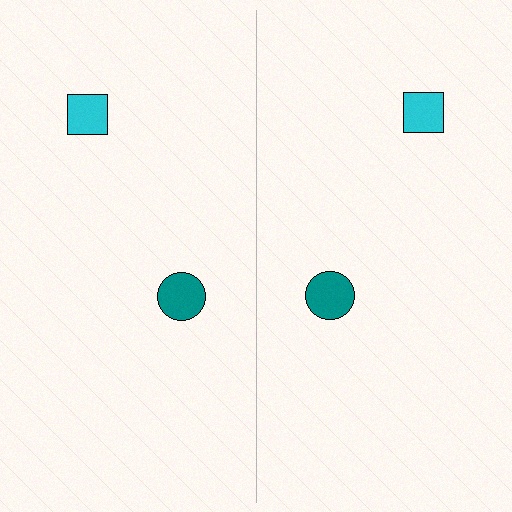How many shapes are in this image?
There are 4 shapes in this image.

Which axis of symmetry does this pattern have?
The pattern has a vertical axis of symmetry running through the center of the image.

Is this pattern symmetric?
Yes, this pattern has bilateral (reflection) symmetry.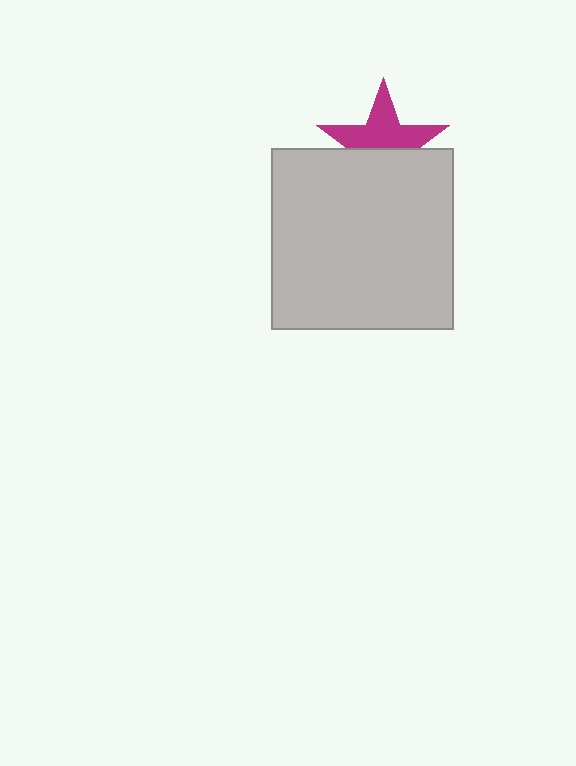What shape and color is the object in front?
The object in front is a light gray square.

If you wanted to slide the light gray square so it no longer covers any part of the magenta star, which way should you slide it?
Slide it down — that is the most direct way to separate the two shapes.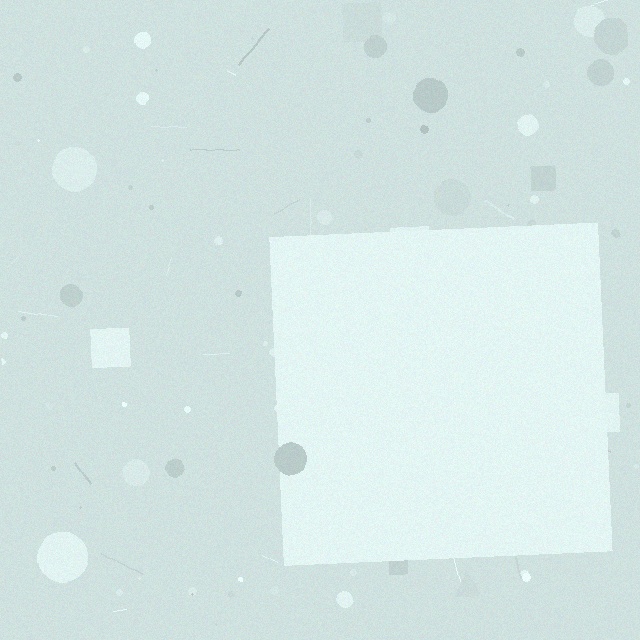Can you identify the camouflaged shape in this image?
The camouflaged shape is a square.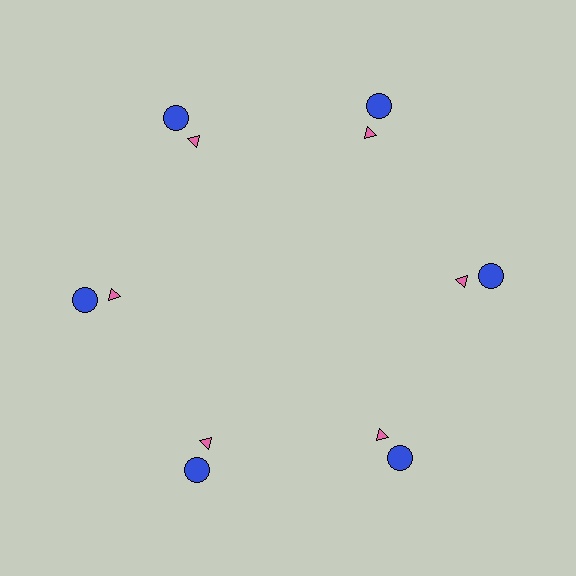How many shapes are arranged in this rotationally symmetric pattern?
There are 12 shapes, arranged in 6 groups of 2.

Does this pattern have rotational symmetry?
Yes, this pattern has 6-fold rotational symmetry. It looks the same after rotating 60 degrees around the center.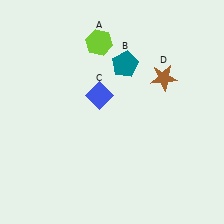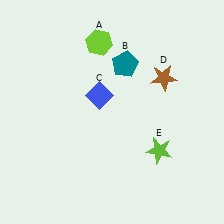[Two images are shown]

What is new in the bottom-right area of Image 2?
A lime star (E) was added in the bottom-right area of Image 2.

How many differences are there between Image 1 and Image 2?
There is 1 difference between the two images.